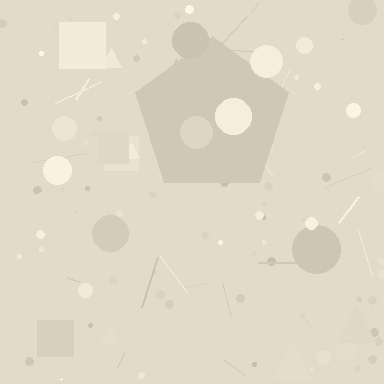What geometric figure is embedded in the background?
A pentagon is embedded in the background.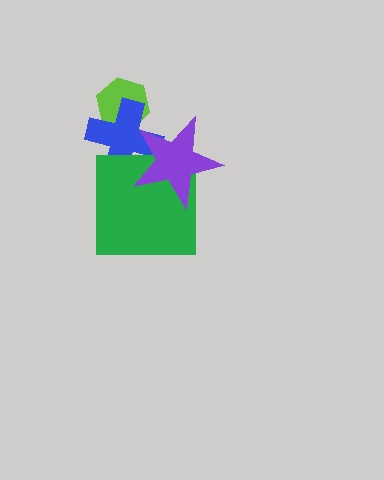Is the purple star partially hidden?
No, no other shape covers it.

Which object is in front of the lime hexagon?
The blue cross is in front of the lime hexagon.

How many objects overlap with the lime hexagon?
1 object overlaps with the lime hexagon.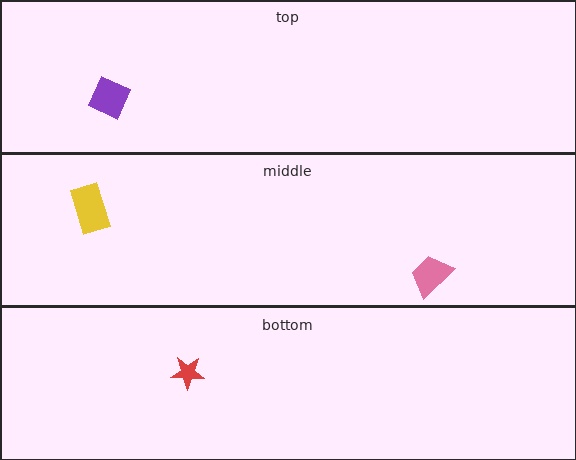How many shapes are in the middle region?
2.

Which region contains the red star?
The bottom region.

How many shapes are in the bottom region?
1.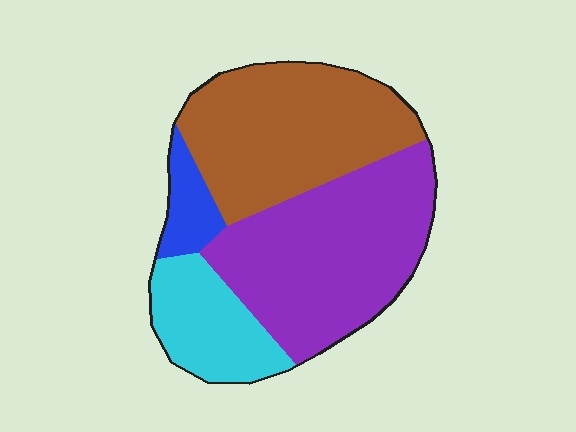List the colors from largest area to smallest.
From largest to smallest: purple, brown, cyan, blue.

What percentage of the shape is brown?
Brown takes up about three eighths (3/8) of the shape.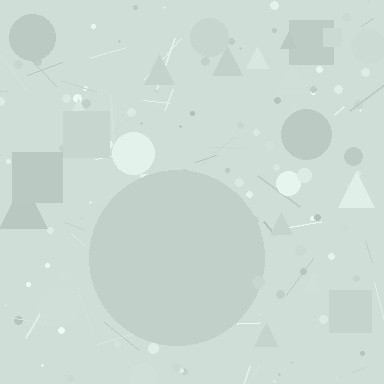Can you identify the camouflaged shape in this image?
The camouflaged shape is a circle.